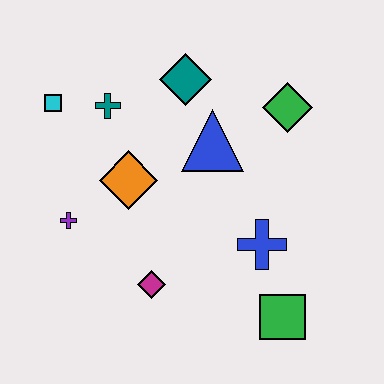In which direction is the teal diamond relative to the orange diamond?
The teal diamond is above the orange diamond.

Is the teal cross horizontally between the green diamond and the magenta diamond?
No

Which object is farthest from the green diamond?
The purple cross is farthest from the green diamond.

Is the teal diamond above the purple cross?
Yes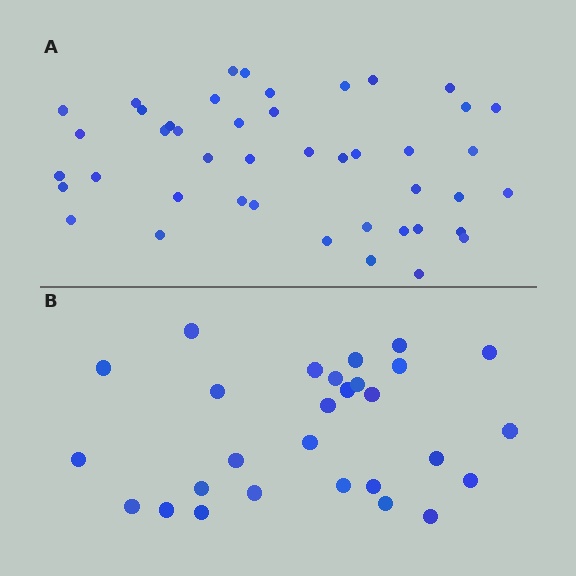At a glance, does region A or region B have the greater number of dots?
Region A (the top region) has more dots.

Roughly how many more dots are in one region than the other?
Region A has approximately 15 more dots than region B.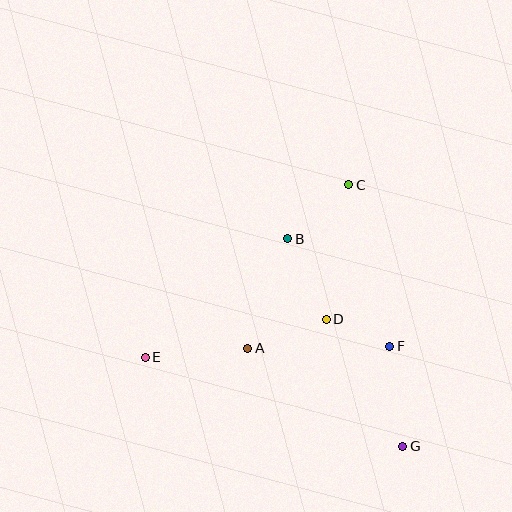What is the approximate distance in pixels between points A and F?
The distance between A and F is approximately 142 pixels.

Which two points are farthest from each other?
Points E and G are farthest from each other.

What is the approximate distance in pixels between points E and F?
The distance between E and F is approximately 245 pixels.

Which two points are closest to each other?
Points D and F are closest to each other.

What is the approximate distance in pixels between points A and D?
The distance between A and D is approximately 84 pixels.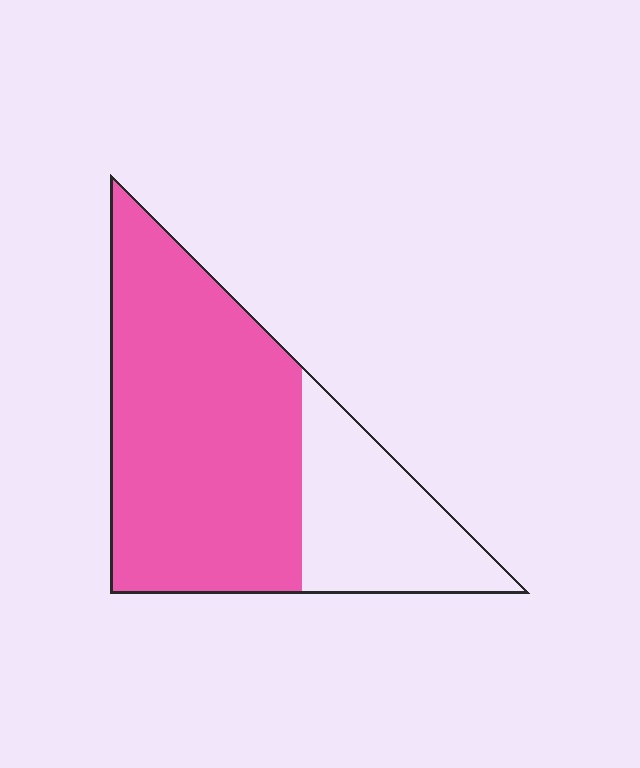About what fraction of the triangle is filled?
About two thirds (2/3).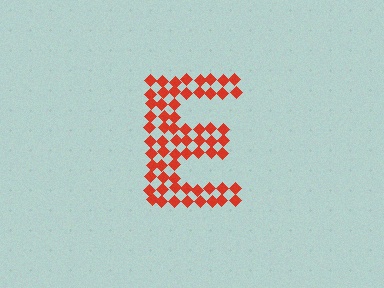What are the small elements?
The small elements are diamonds.